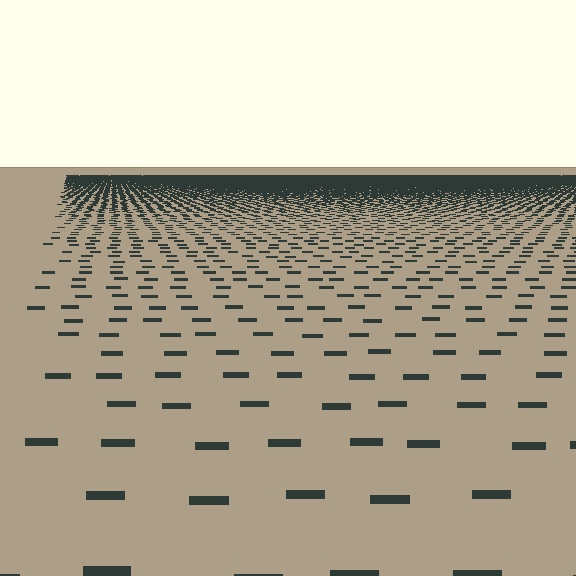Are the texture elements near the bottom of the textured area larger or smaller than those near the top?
Larger. Near the bottom, elements are closer to the viewer and appear at a bigger on-screen size.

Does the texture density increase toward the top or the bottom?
Density increases toward the top.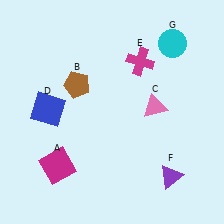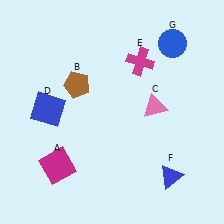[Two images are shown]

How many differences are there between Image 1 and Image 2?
There are 2 differences between the two images.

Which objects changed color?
F changed from purple to blue. G changed from cyan to blue.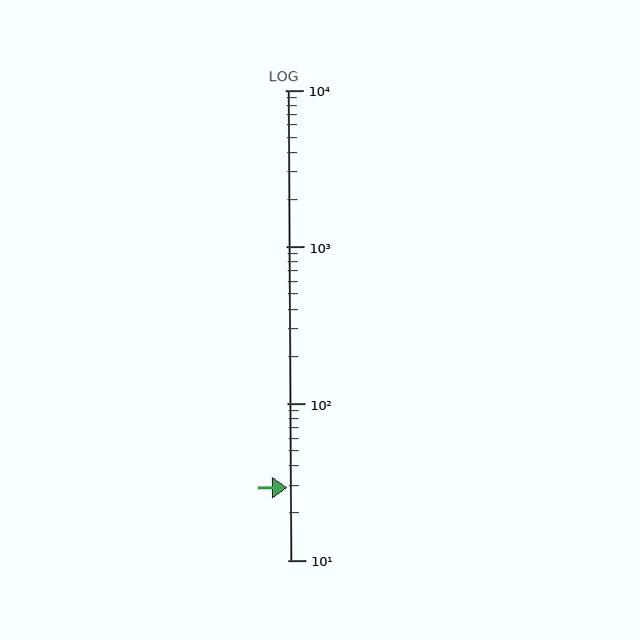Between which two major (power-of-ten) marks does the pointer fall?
The pointer is between 10 and 100.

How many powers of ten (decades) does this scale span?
The scale spans 3 decades, from 10 to 10000.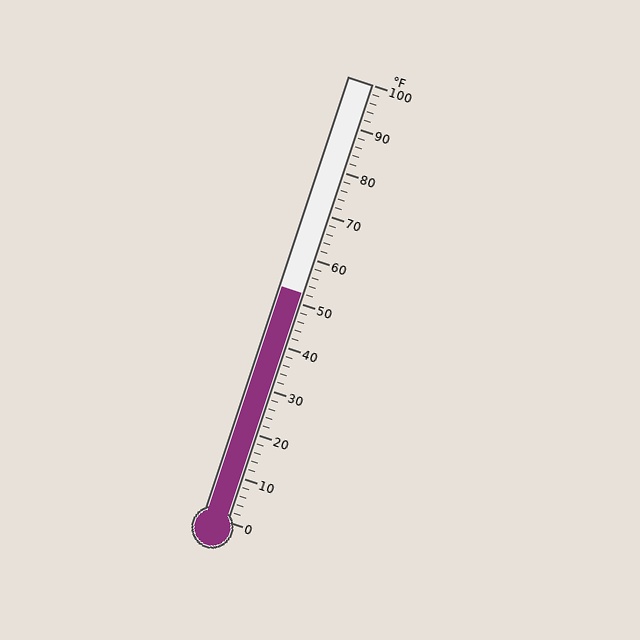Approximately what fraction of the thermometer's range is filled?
The thermometer is filled to approximately 50% of its range.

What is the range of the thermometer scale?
The thermometer scale ranges from 0°F to 100°F.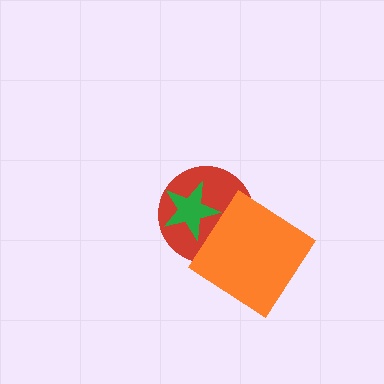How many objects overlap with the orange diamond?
1 object overlaps with the orange diamond.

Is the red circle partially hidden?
Yes, it is partially covered by another shape.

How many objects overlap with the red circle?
2 objects overlap with the red circle.